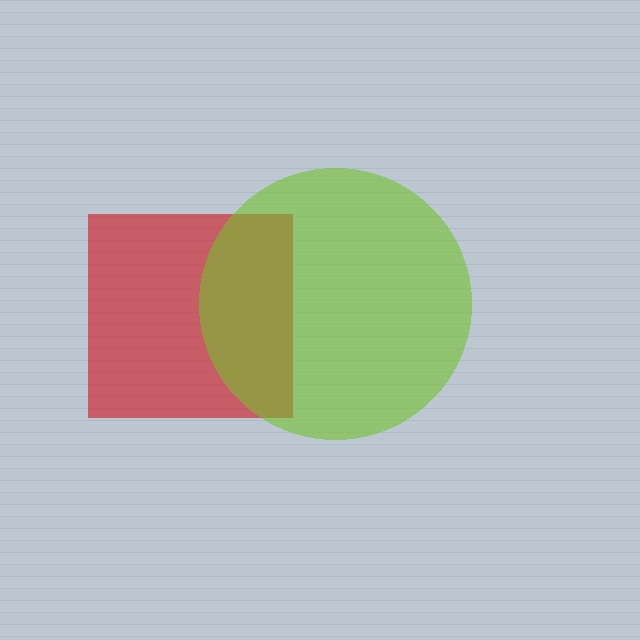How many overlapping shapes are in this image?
There are 2 overlapping shapes in the image.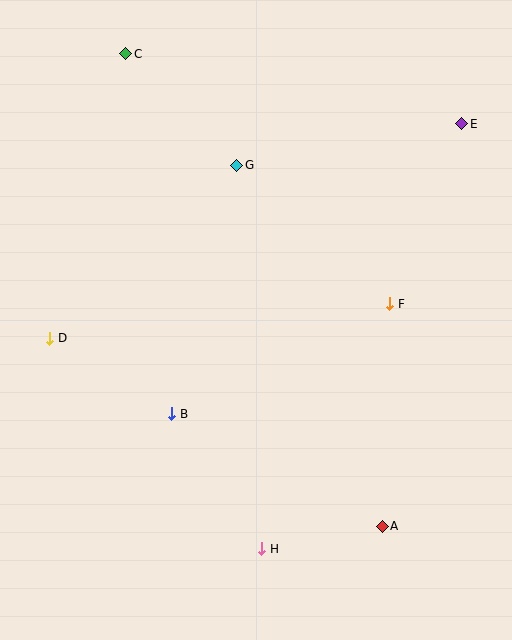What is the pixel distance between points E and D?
The distance between E and D is 464 pixels.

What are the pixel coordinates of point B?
Point B is at (172, 414).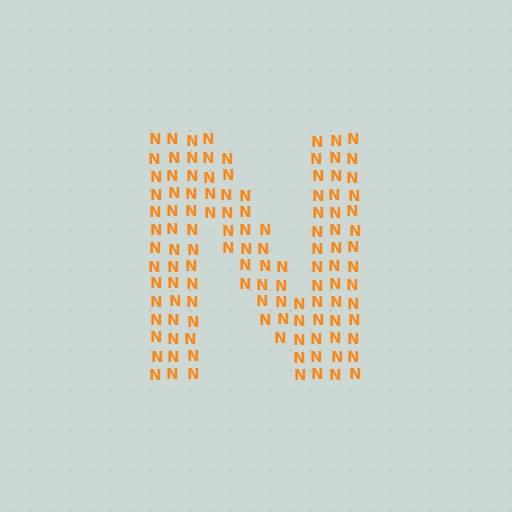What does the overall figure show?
The overall figure shows the letter N.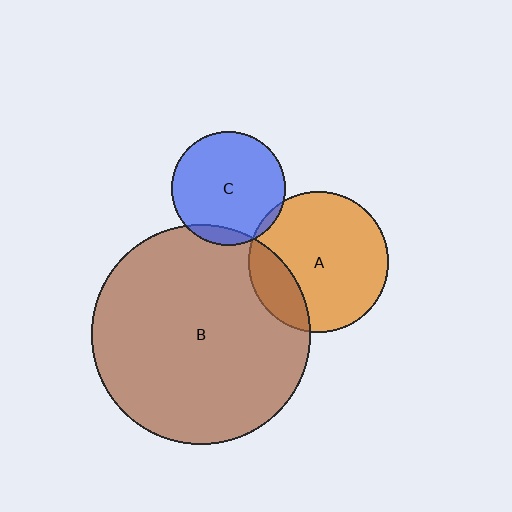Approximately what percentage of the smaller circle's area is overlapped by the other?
Approximately 5%.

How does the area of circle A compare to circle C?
Approximately 1.5 times.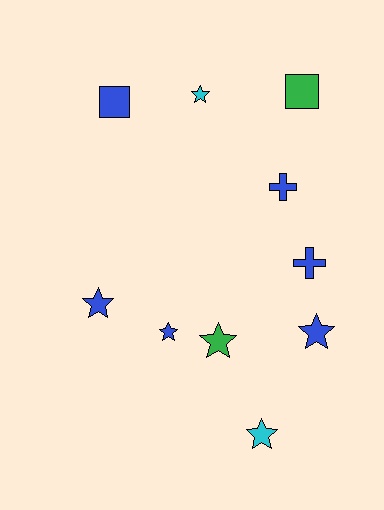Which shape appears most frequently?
Star, with 6 objects.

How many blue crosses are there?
There are 2 blue crosses.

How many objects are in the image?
There are 10 objects.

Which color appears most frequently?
Blue, with 6 objects.